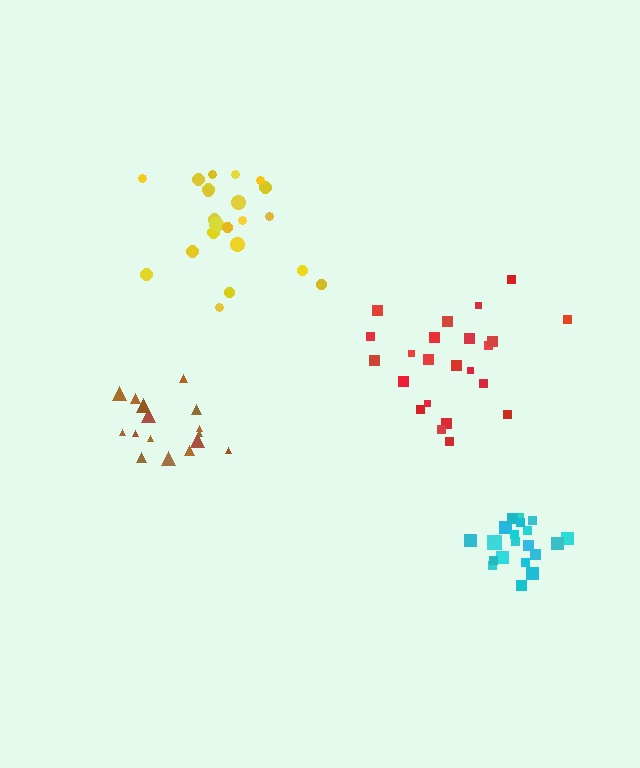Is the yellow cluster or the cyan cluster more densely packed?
Cyan.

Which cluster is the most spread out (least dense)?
Red.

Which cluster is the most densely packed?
Cyan.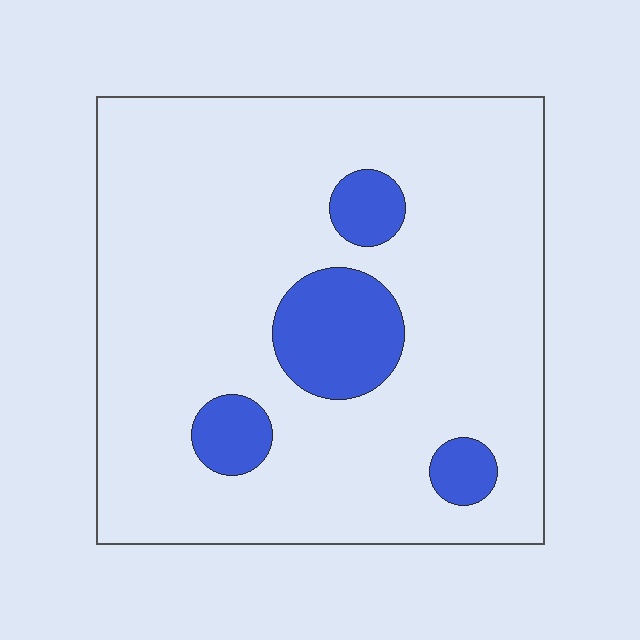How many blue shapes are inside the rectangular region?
4.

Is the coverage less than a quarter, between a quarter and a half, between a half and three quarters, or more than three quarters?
Less than a quarter.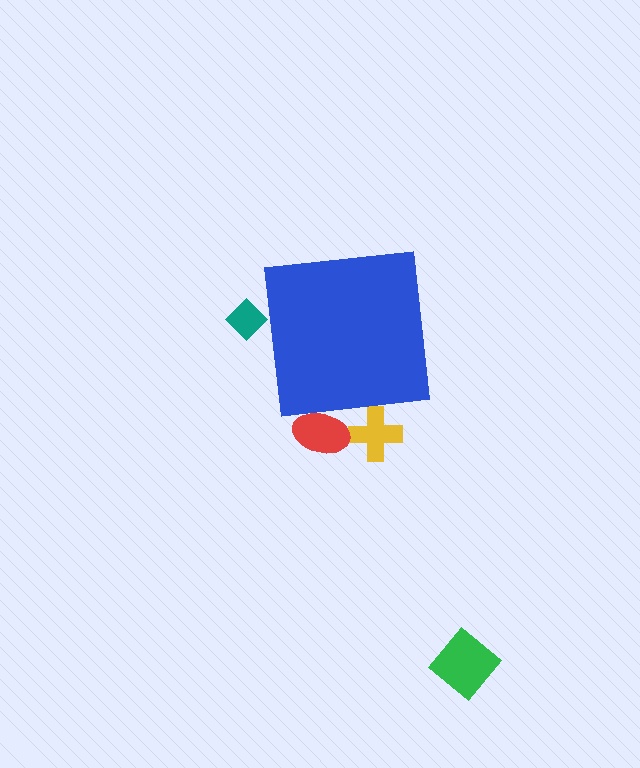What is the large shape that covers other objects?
A blue square.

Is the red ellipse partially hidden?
Yes, the red ellipse is partially hidden behind the blue square.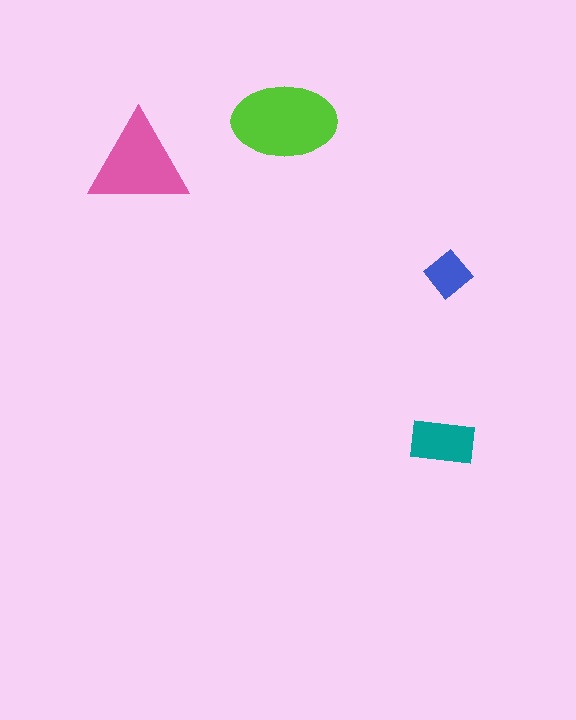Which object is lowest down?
The teal rectangle is bottommost.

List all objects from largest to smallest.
The lime ellipse, the pink triangle, the teal rectangle, the blue diamond.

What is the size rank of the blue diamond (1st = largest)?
4th.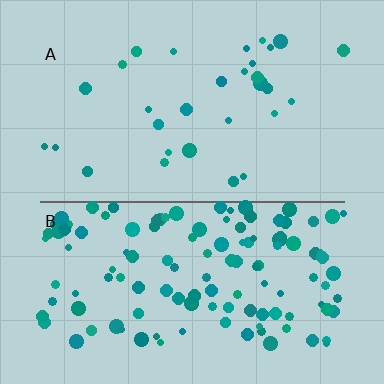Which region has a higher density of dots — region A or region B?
B (the bottom).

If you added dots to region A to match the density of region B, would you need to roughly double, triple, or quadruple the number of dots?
Approximately quadruple.